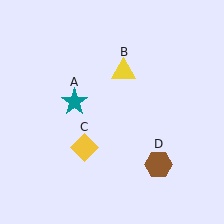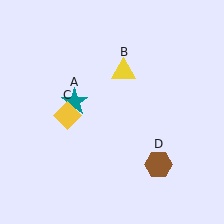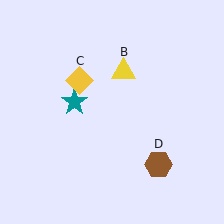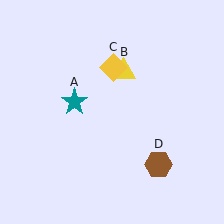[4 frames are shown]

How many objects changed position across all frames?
1 object changed position: yellow diamond (object C).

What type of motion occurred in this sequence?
The yellow diamond (object C) rotated clockwise around the center of the scene.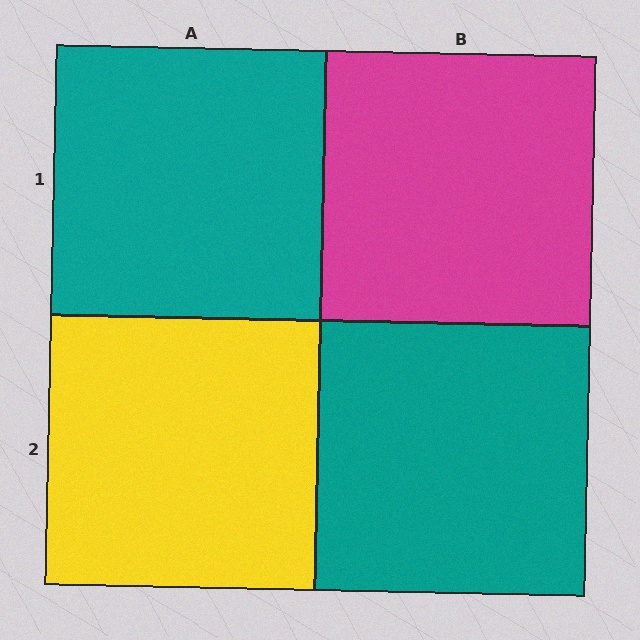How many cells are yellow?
1 cell is yellow.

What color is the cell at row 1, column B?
Magenta.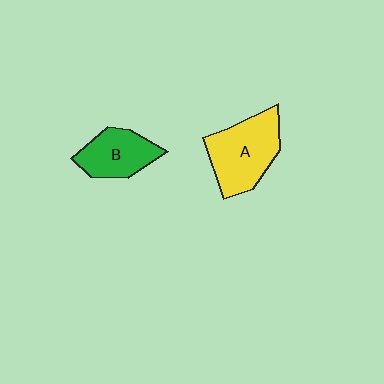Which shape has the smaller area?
Shape B (green).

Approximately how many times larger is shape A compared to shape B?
Approximately 1.4 times.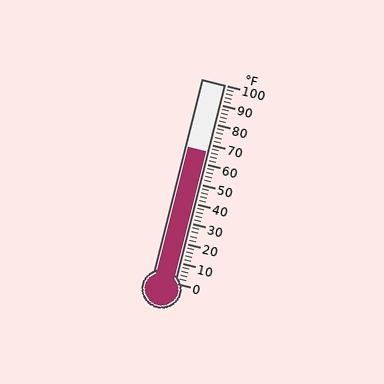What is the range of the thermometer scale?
The thermometer scale ranges from 0°F to 100°F.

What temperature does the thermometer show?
The thermometer shows approximately 66°F.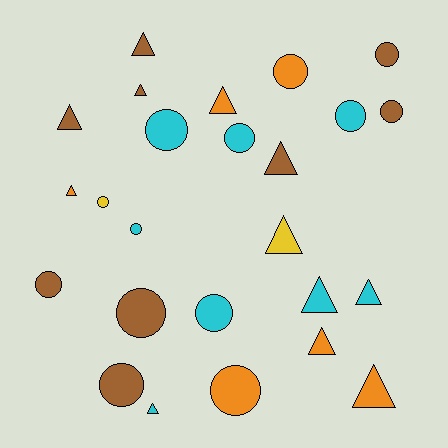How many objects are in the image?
There are 25 objects.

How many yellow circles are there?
There is 1 yellow circle.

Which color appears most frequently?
Brown, with 9 objects.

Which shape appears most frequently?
Circle, with 13 objects.